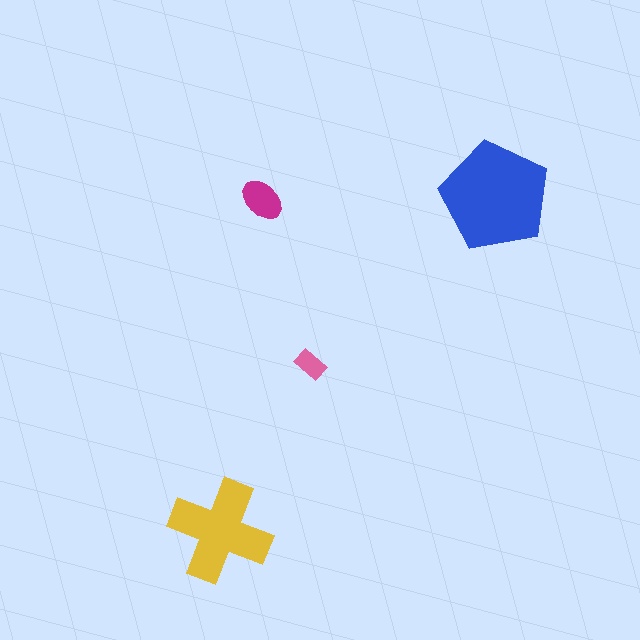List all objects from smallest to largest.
The pink rectangle, the magenta ellipse, the yellow cross, the blue pentagon.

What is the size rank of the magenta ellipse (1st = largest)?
3rd.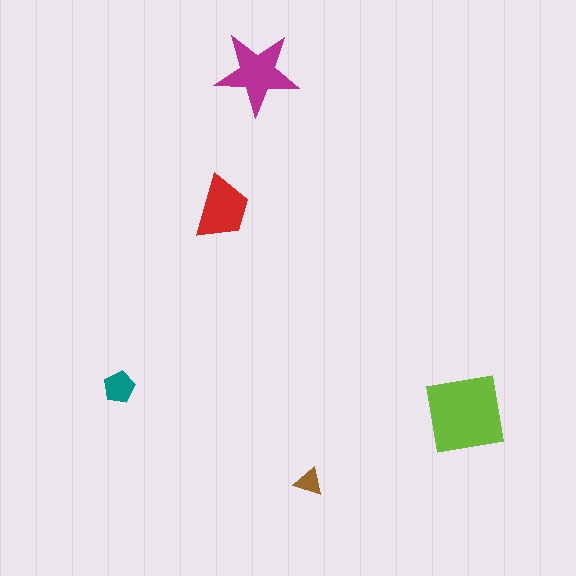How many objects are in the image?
There are 5 objects in the image.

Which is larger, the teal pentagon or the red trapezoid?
The red trapezoid.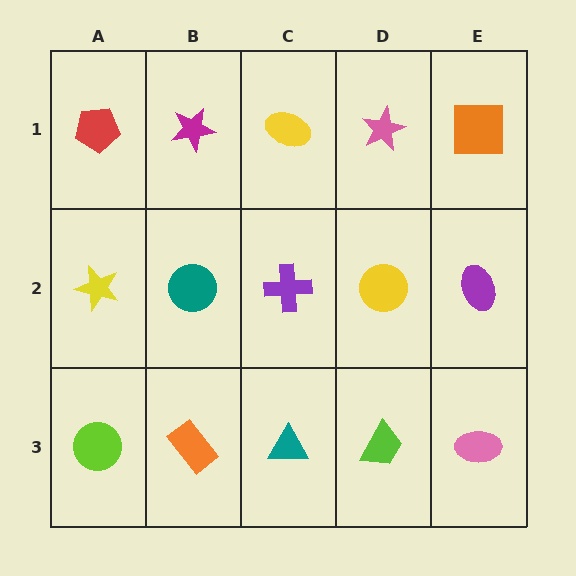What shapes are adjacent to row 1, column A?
A yellow star (row 2, column A), a magenta star (row 1, column B).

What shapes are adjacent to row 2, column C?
A yellow ellipse (row 1, column C), a teal triangle (row 3, column C), a teal circle (row 2, column B), a yellow circle (row 2, column D).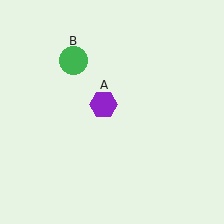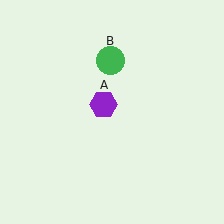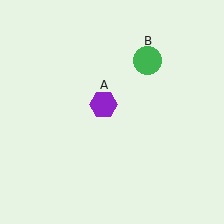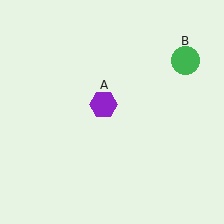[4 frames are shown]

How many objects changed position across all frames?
1 object changed position: green circle (object B).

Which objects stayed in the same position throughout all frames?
Purple hexagon (object A) remained stationary.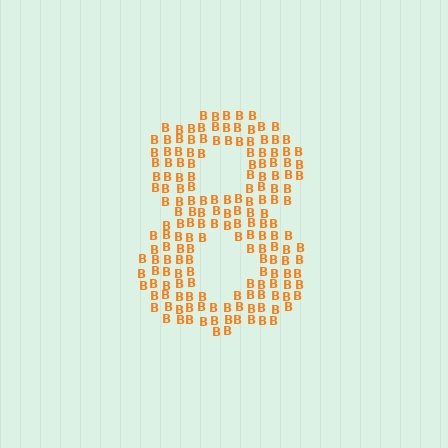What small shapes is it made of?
It is made of small letter B's.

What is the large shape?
The large shape is the digit 8.